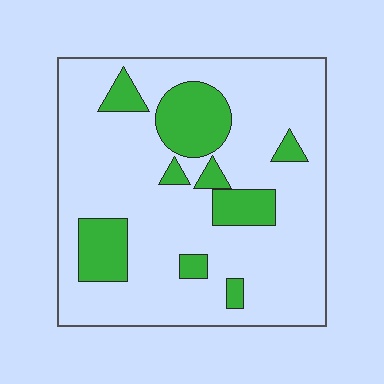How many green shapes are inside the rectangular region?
9.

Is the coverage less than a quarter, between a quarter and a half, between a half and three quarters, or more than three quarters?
Less than a quarter.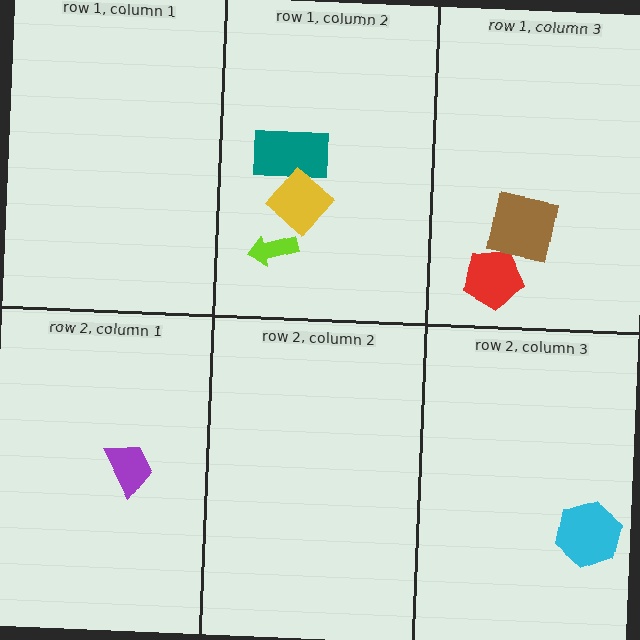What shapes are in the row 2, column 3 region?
The cyan hexagon.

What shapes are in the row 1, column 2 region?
The teal rectangle, the lime arrow, the yellow diamond.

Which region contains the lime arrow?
The row 1, column 2 region.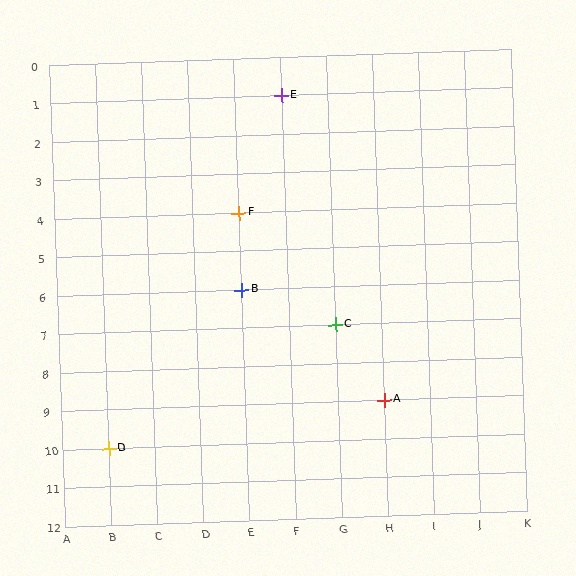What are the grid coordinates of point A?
Point A is at grid coordinates (H, 9).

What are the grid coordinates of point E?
Point E is at grid coordinates (F, 1).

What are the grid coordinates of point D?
Point D is at grid coordinates (B, 10).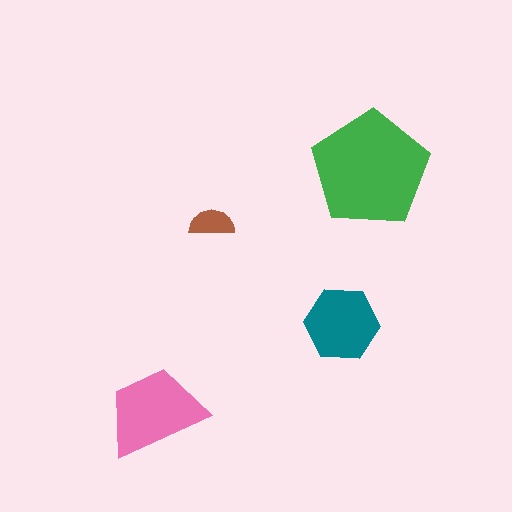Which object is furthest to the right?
The green pentagon is rightmost.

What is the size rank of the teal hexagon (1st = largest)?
3rd.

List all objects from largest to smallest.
The green pentagon, the pink trapezoid, the teal hexagon, the brown semicircle.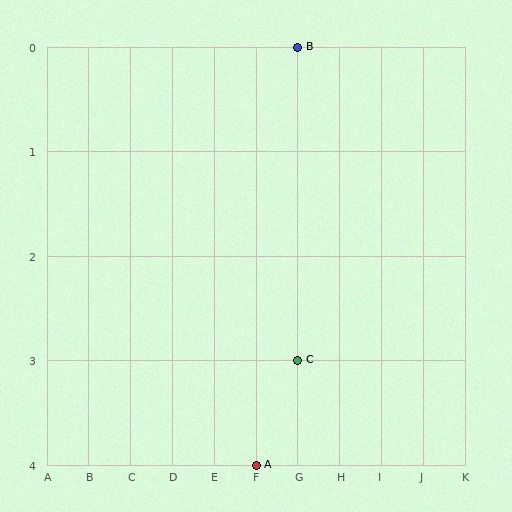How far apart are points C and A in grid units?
Points C and A are 1 column and 1 row apart (about 1.4 grid units diagonally).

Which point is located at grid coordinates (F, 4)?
Point A is at (F, 4).